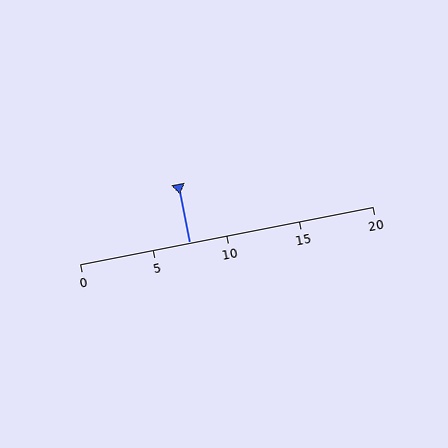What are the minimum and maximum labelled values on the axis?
The axis runs from 0 to 20.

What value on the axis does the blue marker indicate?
The marker indicates approximately 7.5.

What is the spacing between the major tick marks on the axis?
The major ticks are spaced 5 apart.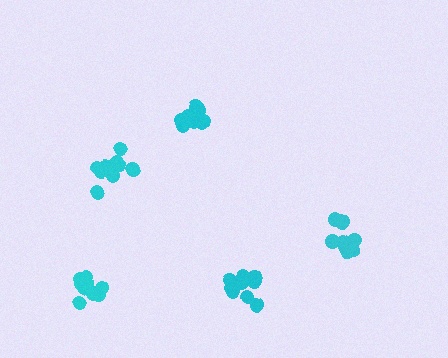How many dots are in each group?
Group 1: 10 dots, Group 2: 10 dots, Group 3: 9 dots, Group 4: 13 dots, Group 5: 10 dots (52 total).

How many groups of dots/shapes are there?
There are 5 groups.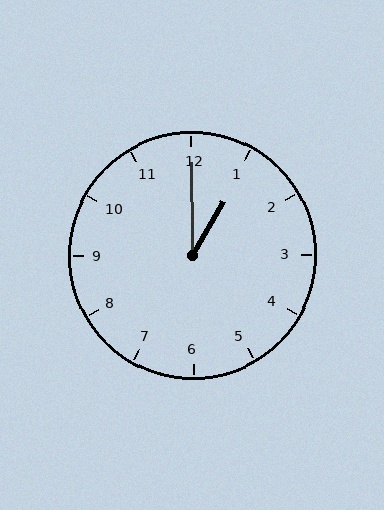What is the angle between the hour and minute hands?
Approximately 30 degrees.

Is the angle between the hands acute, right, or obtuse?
It is acute.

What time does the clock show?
1:00.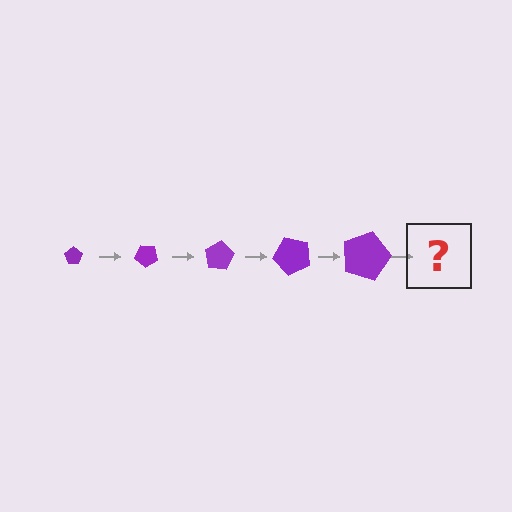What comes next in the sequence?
The next element should be a pentagon, larger than the previous one and rotated 200 degrees from the start.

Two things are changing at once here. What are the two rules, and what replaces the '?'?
The two rules are that the pentagon grows larger each step and it rotates 40 degrees each step. The '?' should be a pentagon, larger than the previous one and rotated 200 degrees from the start.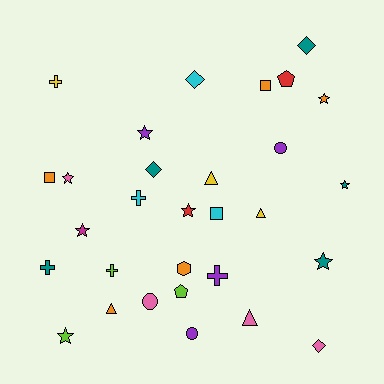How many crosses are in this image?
There are 5 crosses.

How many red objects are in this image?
There are 2 red objects.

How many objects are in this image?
There are 30 objects.